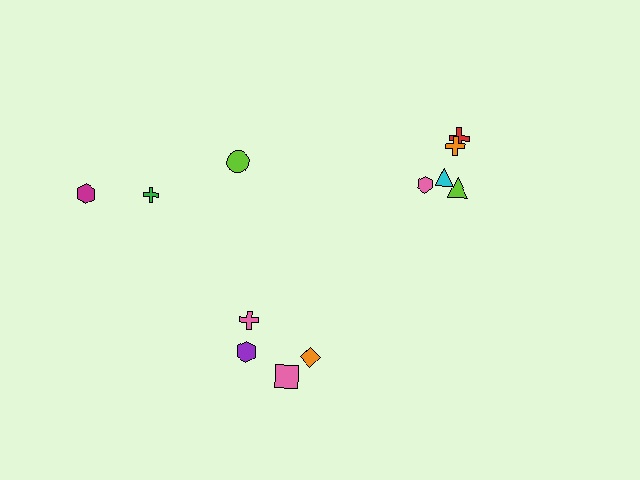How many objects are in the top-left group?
There are 3 objects.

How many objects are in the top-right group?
There are 5 objects.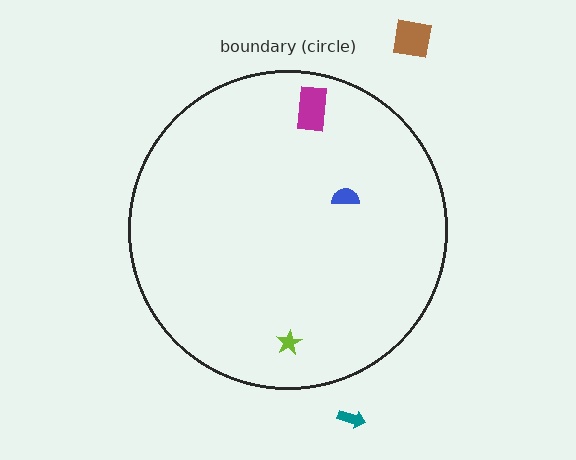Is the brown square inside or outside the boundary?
Outside.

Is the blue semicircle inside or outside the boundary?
Inside.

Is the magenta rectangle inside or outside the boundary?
Inside.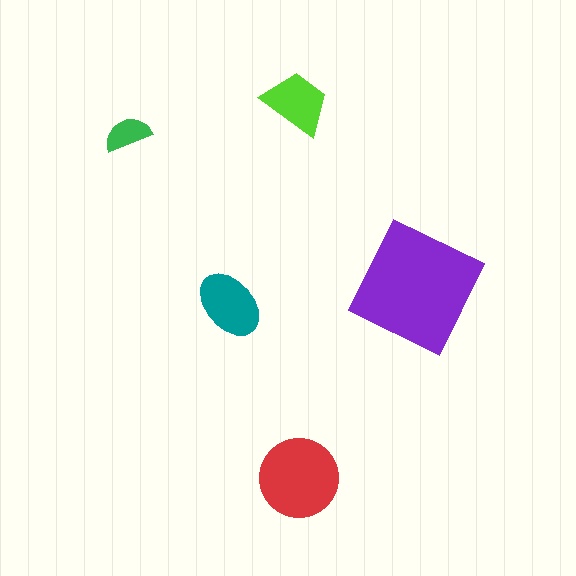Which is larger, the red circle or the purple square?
The purple square.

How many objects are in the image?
There are 5 objects in the image.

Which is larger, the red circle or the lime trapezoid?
The red circle.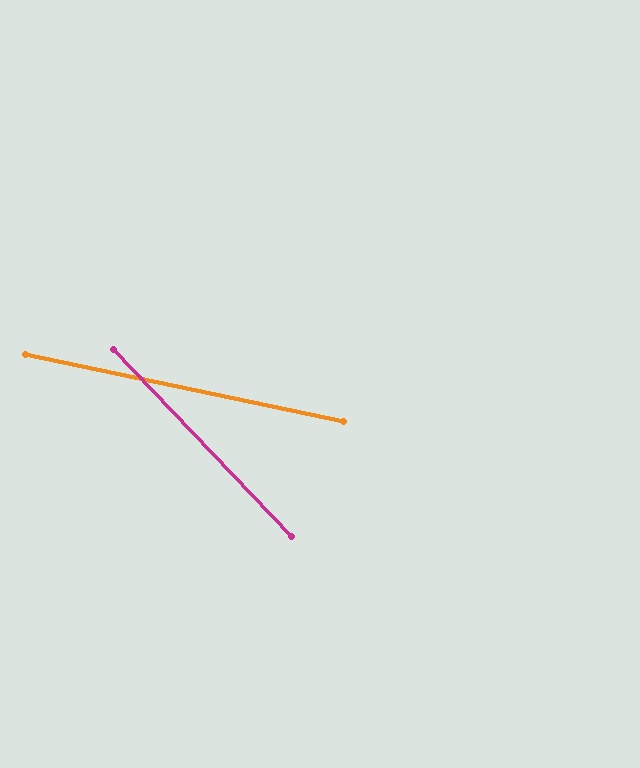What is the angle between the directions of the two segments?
Approximately 35 degrees.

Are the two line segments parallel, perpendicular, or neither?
Neither parallel nor perpendicular — they differ by about 35°.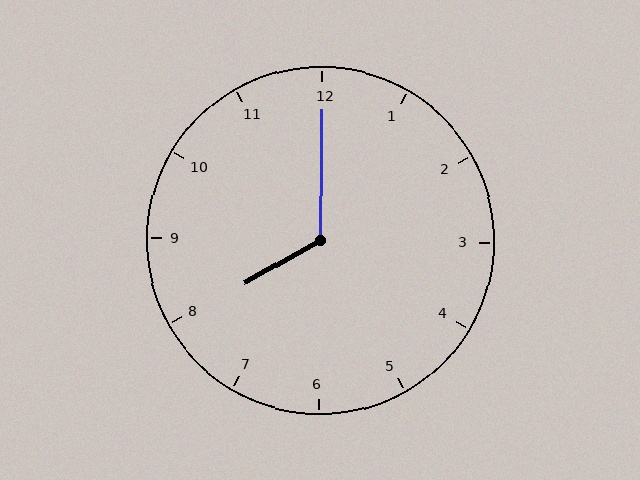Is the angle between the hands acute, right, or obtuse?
It is obtuse.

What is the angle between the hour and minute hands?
Approximately 120 degrees.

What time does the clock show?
8:00.